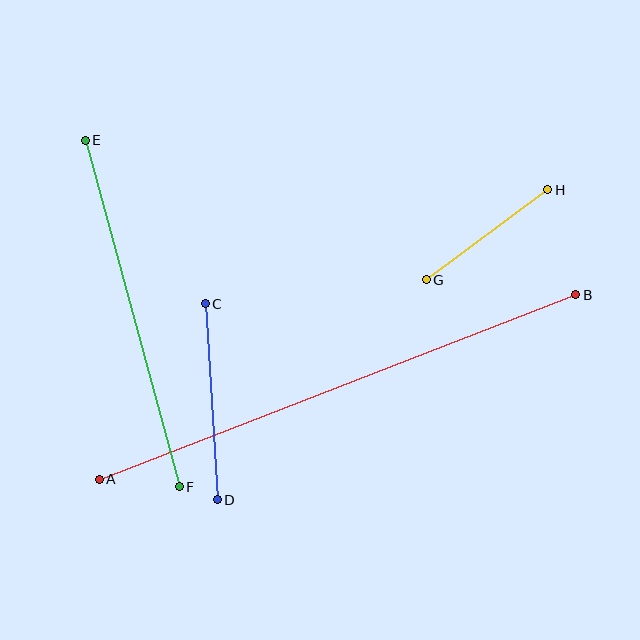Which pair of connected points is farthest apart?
Points A and B are farthest apart.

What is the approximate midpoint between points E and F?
The midpoint is at approximately (132, 314) pixels.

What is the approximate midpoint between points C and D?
The midpoint is at approximately (211, 402) pixels.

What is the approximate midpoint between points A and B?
The midpoint is at approximately (338, 387) pixels.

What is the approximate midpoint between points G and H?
The midpoint is at approximately (487, 235) pixels.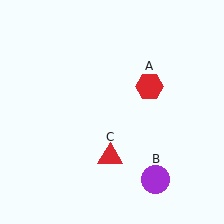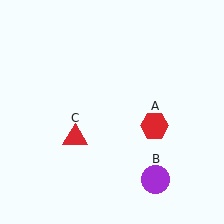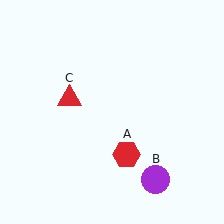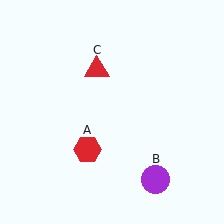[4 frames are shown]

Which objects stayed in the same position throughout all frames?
Purple circle (object B) remained stationary.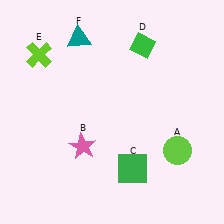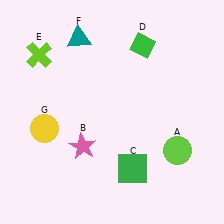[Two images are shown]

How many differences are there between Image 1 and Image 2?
There is 1 difference between the two images.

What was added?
A yellow circle (G) was added in Image 2.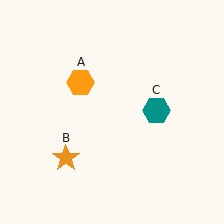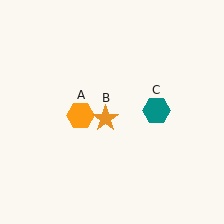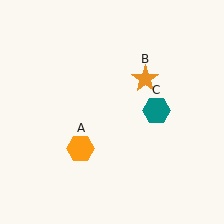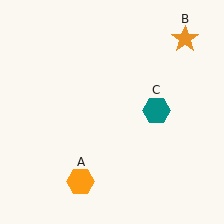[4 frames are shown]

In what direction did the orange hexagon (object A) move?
The orange hexagon (object A) moved down.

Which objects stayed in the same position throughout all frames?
Teal hexagon (object C) remained stationary.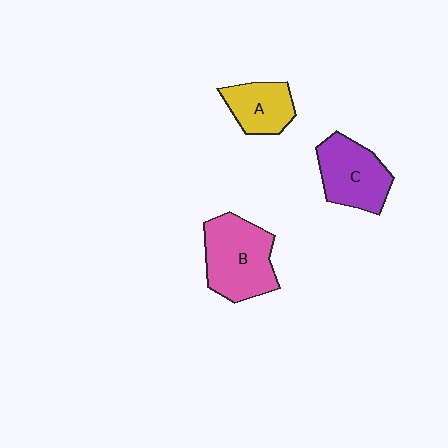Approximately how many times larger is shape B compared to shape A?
Approximately 1.7 times.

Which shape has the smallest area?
Shape A (yellow).